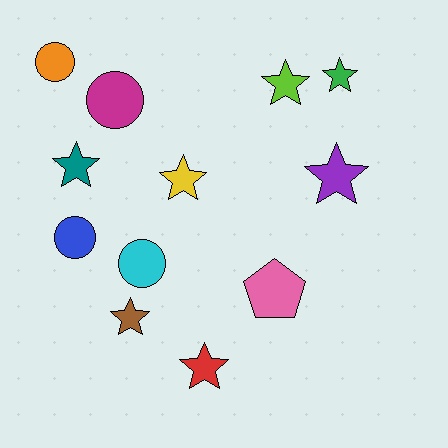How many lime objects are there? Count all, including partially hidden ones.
There is 1 lime object.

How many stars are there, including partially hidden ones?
There are 7 stars.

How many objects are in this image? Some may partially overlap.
There are 12 objects.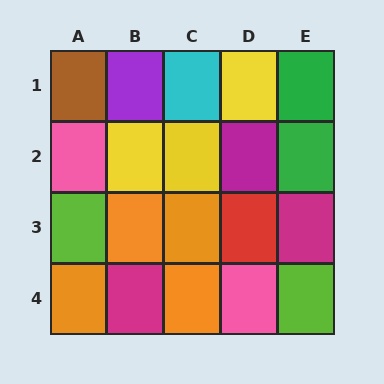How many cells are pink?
2 cells are pink.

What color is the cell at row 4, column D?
Pink.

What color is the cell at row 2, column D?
Magenta.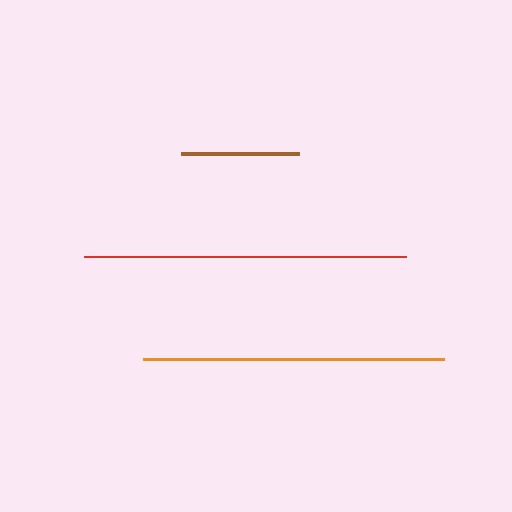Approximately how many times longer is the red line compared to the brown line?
The red line is approximately 2.7 times the length of the brown line.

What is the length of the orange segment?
The orange segment is approximately 301 pixels long.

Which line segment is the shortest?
The brown line is the shortest at approximately 118 pixels.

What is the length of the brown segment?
The brown segment is approximately 118 pixels long.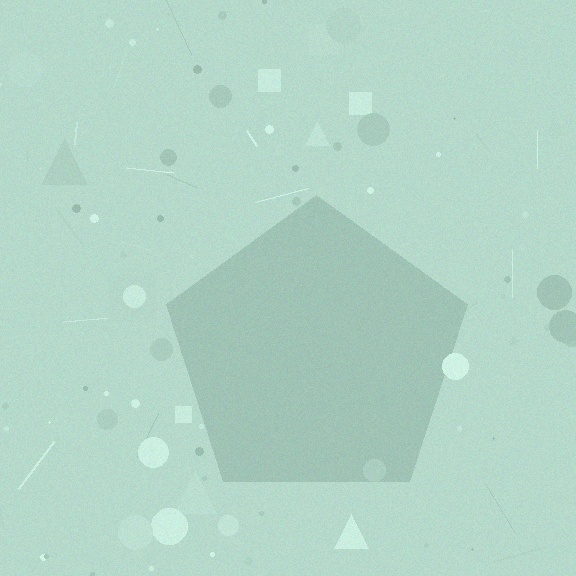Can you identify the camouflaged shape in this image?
The camouflaged shape is a pentagon.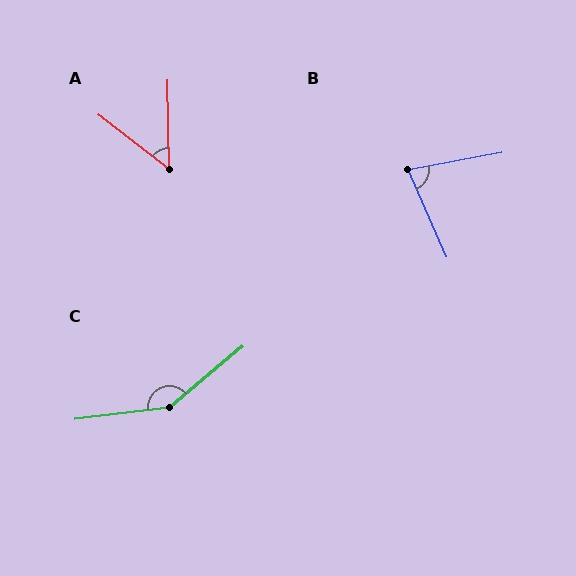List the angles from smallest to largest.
A (51°), B (76°), C (147°).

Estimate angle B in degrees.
Approximately 76 degrees.